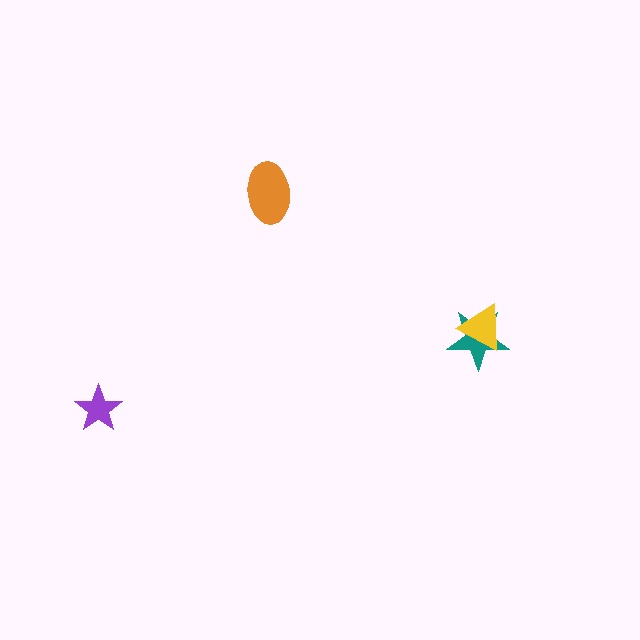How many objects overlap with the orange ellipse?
0 objects overlap with the orange ellipse.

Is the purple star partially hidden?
No, no other shape covers it.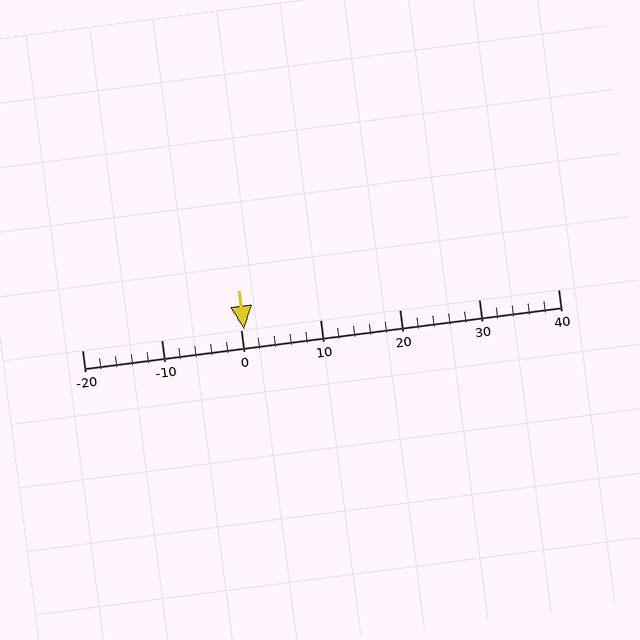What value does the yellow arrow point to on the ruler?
The yellow arrow points to approximately 0.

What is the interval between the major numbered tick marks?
The major tick marks are spaced 10 units apart.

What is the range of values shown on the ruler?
The ruler shows values from -20 to 40.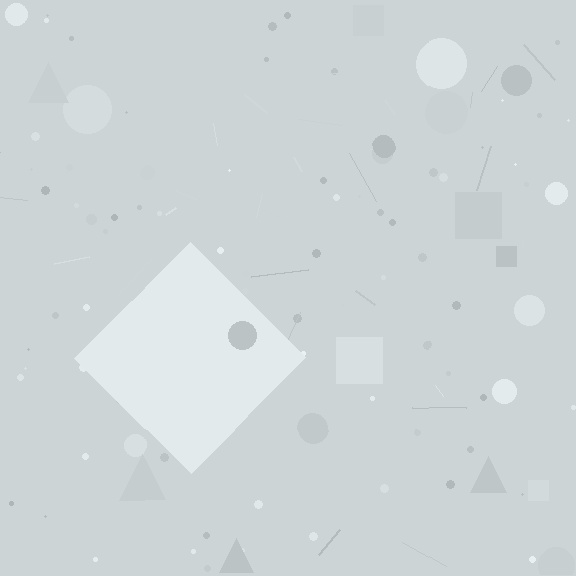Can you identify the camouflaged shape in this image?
The camouflaged shape is a diamond.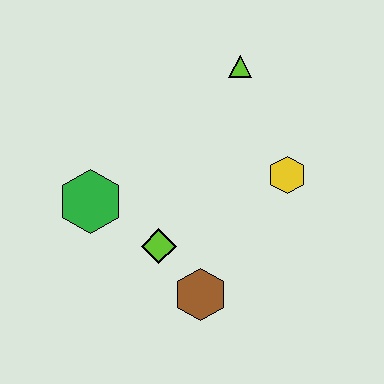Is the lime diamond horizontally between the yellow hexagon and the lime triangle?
No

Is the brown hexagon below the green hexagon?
Yes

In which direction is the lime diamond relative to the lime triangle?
The lime diamond is below the lime triangle.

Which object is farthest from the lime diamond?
The lime triangle is farthest from the lime diamond.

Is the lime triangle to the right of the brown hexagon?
Yes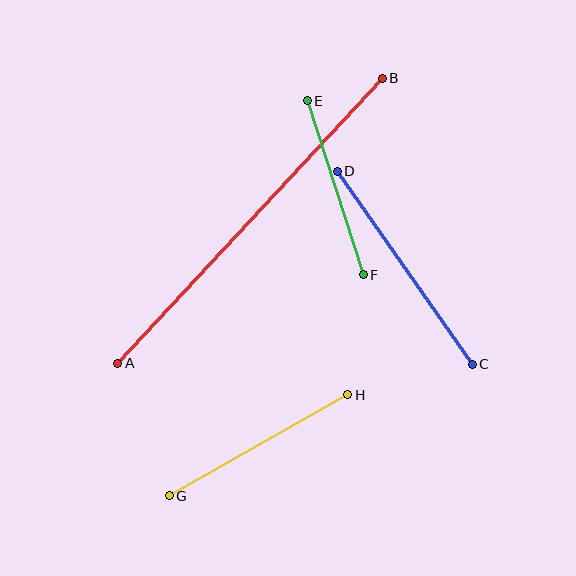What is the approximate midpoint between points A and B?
The midpoint is at approximately (250, 221) pixels.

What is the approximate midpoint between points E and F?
The midpoint is at approximately (335, 188) pixels.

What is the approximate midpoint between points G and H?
The midpoint is at approximately (259, 445) pixels.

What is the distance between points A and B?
The distance is approximately 389 pixels.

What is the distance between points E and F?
The distance is approximately 183 pixels.